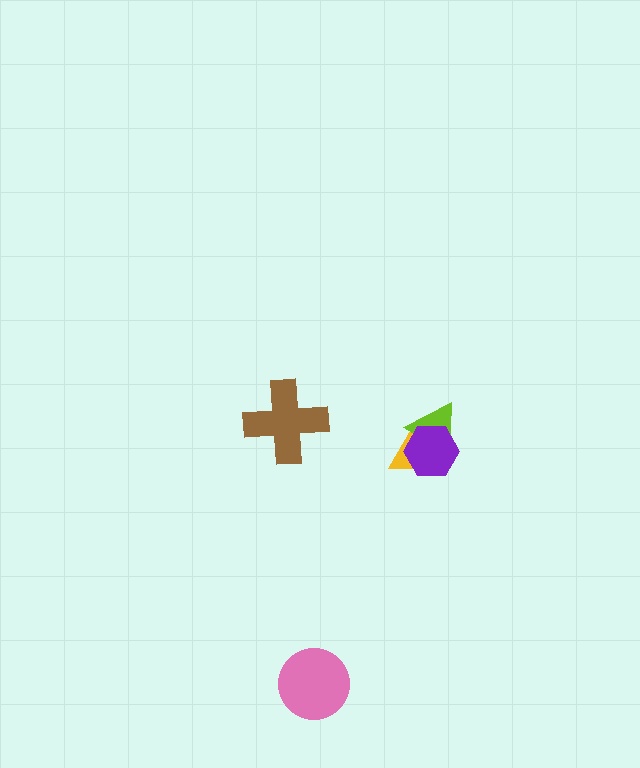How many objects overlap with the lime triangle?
2 objects overlap with the lime triangle.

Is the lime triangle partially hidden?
Yes, it is partially covered by another shape.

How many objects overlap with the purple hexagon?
2 objects overlap with the purple hexagon.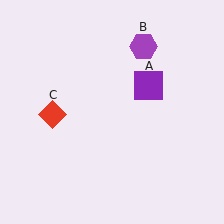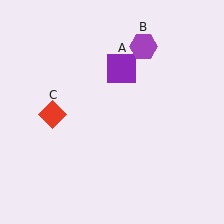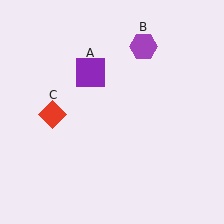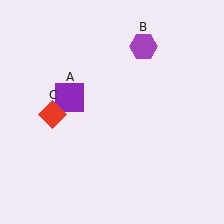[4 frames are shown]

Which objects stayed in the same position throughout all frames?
Purple hexagon (object B) and red diamond (object C) remained stationary.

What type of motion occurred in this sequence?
The purple square (object A) rotated counterclockwise around the center of the scene.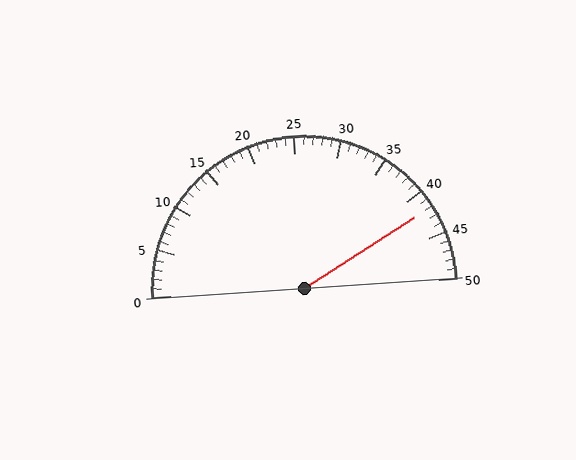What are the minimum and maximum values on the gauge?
The gauge ranges from 0 to 50.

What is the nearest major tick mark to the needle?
The nearest major tick mark is 40.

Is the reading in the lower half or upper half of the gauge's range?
The reading is in the upper half of the range (0 to 50).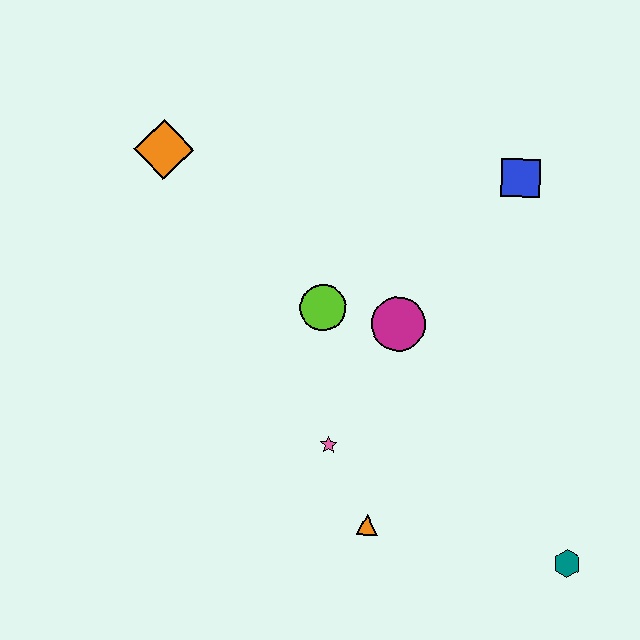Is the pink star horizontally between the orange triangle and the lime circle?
Yes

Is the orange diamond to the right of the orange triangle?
No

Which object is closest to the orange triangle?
The pink star is closest to the orange triangle.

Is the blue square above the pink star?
Yes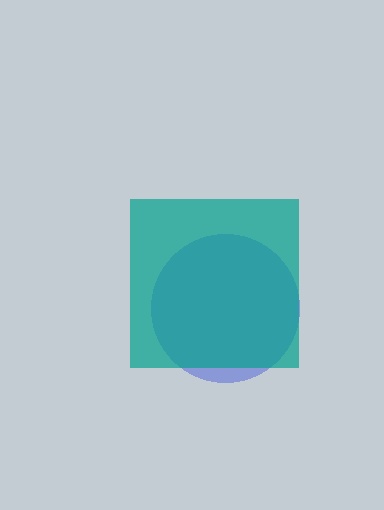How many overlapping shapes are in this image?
There are 2 overlapping shapes in the image.